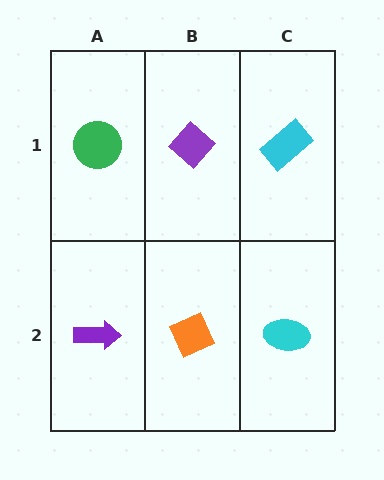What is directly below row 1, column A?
A purple arrow.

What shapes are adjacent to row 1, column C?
A cyan ellipse (row 2, column C), a purple diamond (row 1, column B).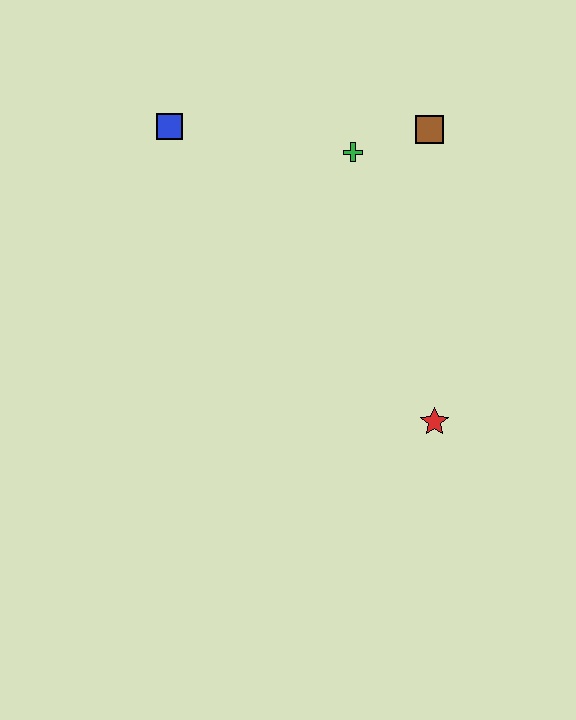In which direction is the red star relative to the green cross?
The red star is below the green cross.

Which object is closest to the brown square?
The green cross is closest to the brown square.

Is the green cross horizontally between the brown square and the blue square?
Yes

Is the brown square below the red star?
No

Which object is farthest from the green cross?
The red star is farthest from the green cross.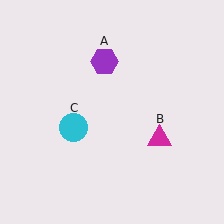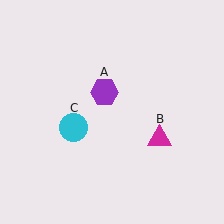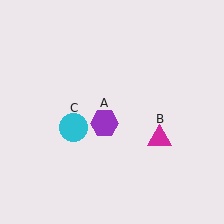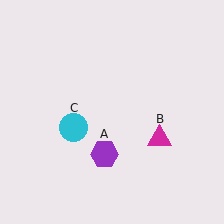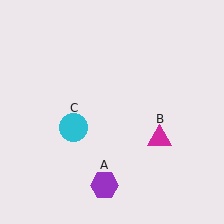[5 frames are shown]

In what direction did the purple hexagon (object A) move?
The purple hexagon (object A) moved down.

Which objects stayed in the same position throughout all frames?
Magenta triangle (object B) and cyan circle (object C) remained stationary.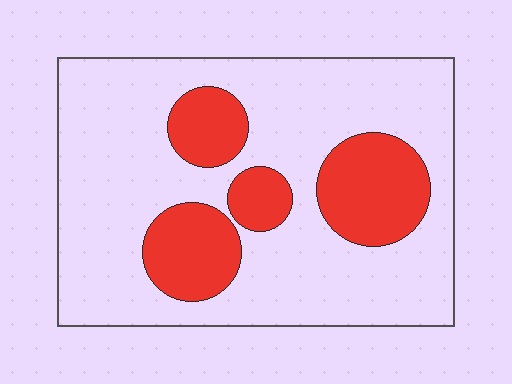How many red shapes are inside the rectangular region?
4.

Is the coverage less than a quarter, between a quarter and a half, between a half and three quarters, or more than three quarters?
Between a quarter and a half.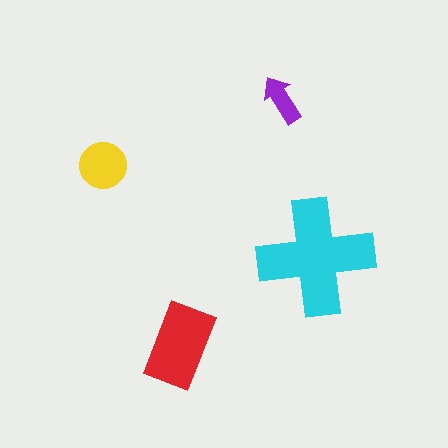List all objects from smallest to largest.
The purple arrow, the yellow circle, the red rectangle, the cyan cross.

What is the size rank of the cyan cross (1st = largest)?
1st.